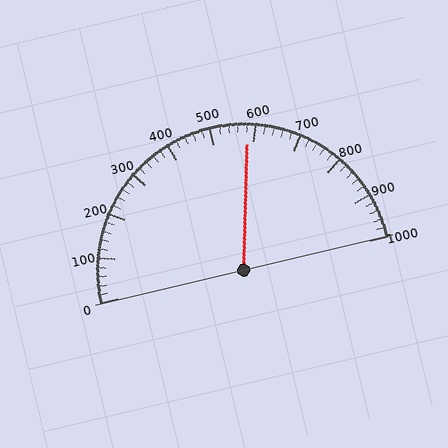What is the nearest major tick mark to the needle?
The nearest major tick mark is 600.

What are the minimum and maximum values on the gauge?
The gauge ranges from 0 to 1000.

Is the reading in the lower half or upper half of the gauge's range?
The reading is in the upper half of the range (0 to 1000).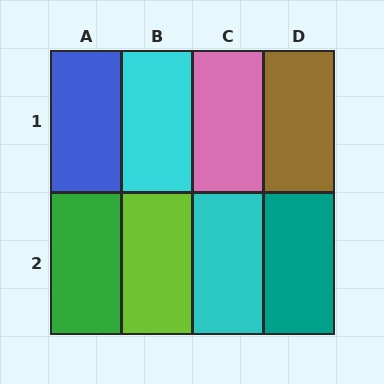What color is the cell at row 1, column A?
Blue.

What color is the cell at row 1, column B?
Cyan.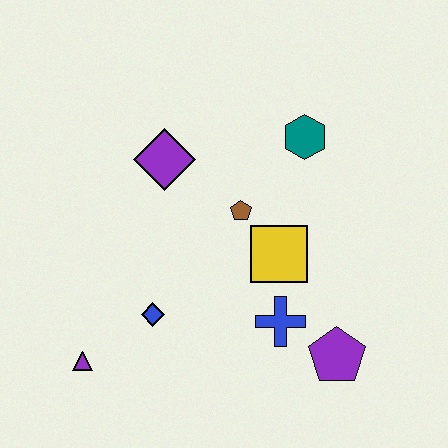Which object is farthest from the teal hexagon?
The purple triangle is farthest from the teal hexagon.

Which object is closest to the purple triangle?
The blue diamond is closest to the purple triangle.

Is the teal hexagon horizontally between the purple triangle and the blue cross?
No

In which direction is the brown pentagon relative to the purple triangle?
The brown pentagon is to the right of the purple triangle.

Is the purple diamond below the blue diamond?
No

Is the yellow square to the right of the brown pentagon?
Yes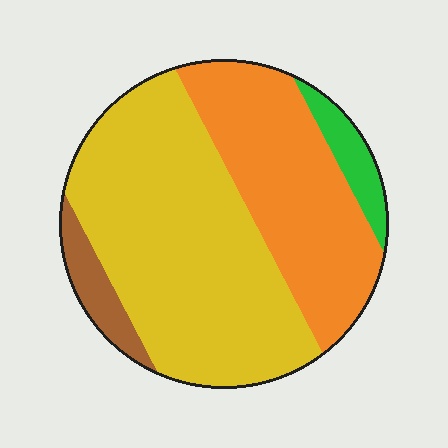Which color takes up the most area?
Yellow, at roughly 55%.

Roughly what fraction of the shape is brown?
Brown takes up about one tenth (1/10) of the shape.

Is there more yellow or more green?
Yellow.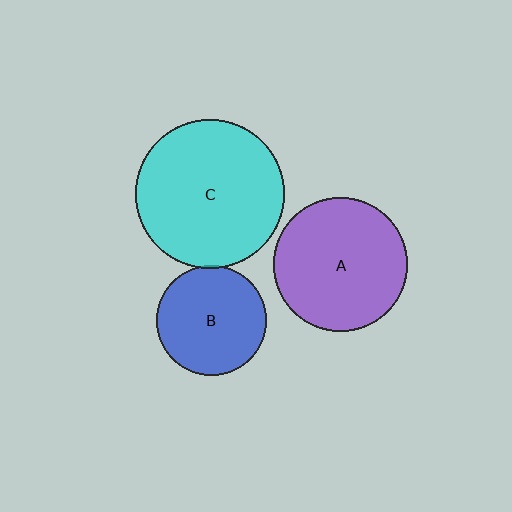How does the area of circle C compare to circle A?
Approximately 1.2 times.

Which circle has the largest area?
Circle C (cyan).